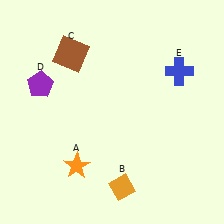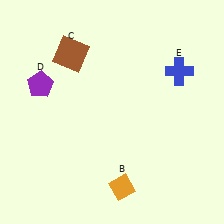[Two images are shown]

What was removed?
The orange star (A) was removed in Image 2.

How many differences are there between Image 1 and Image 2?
There is 1 difference between the two images.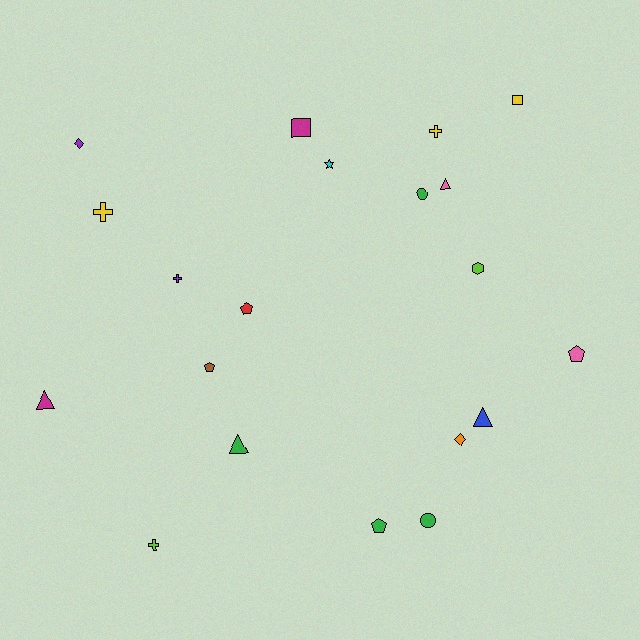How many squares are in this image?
There are 2 squares.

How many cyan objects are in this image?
There is 1 cyan object.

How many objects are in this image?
There are 20 objects.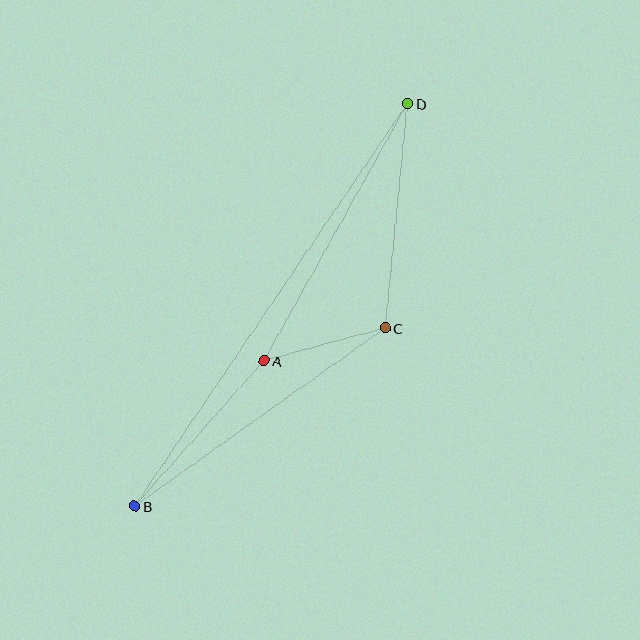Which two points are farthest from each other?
Points B and D are farthest from each other.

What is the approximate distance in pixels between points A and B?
The distance between A and B is approximately 195 pixels.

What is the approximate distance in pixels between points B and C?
The distance between B and C is approximately 307 pixels.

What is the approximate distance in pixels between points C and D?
The distance between C and D is approximately 225 pixels.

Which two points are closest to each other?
Points A and C are closest to each other.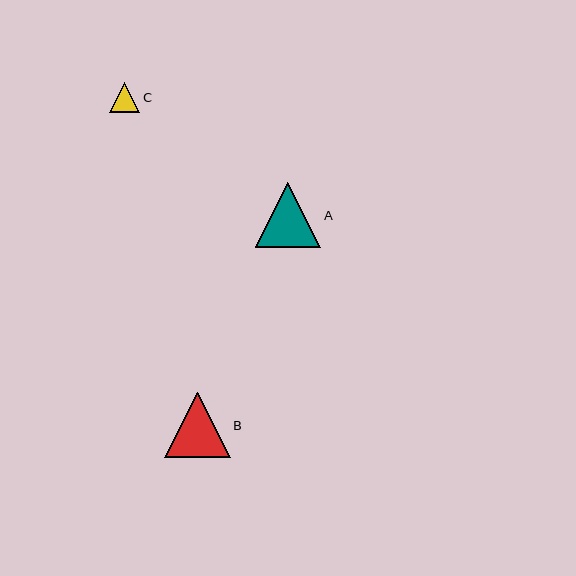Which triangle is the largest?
Triangle A is the largest with a size of approximately 66 pixels.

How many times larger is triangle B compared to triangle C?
Triangle B is approximately 2.2 times the size of triangle C.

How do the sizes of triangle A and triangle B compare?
Triangle A and triangle B are approximately the same size.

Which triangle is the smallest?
Triangle C is the smallest with a size of approximately 30 pixels.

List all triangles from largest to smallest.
From largest to smallest: A, B, C.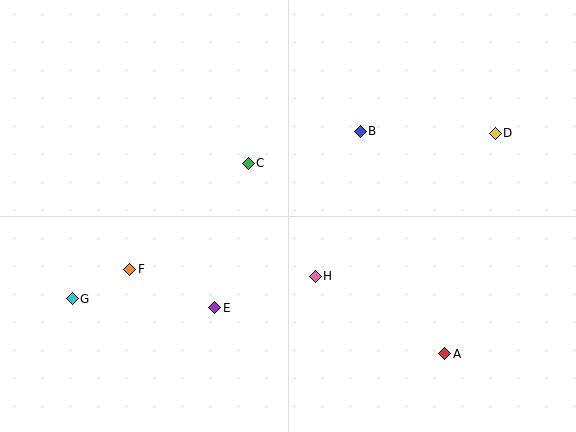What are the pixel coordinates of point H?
Point H is at (315, 276).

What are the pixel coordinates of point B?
Point B is at (360, 131).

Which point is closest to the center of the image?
Point H at (315, 276) is closest to the center.